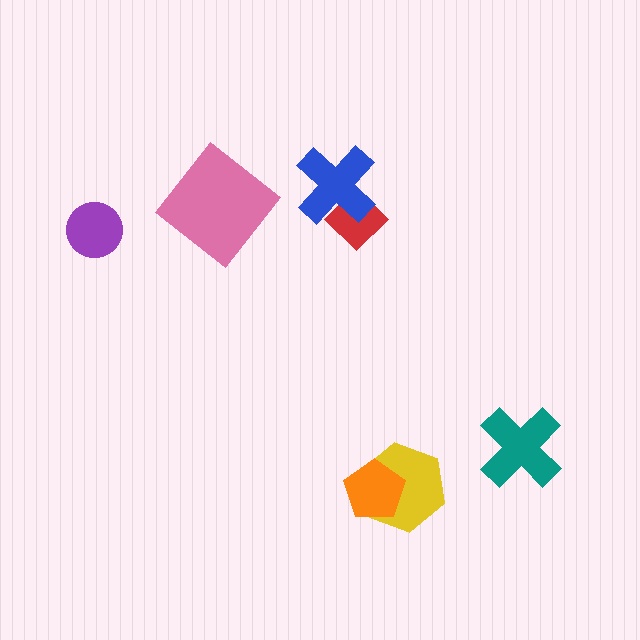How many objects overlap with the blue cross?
1 object overlaps with the blue cross.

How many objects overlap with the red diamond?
1 object overlaps with the red diamond.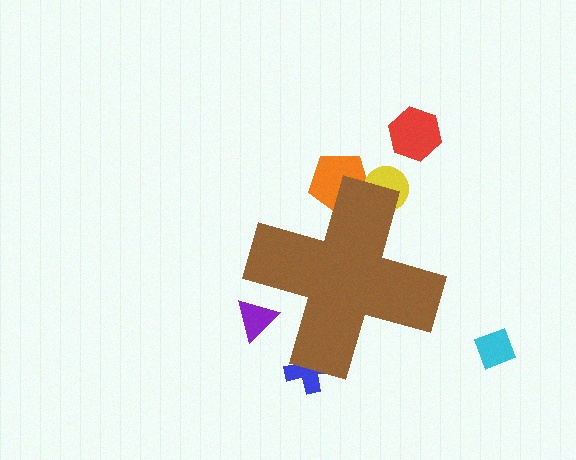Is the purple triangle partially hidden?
Yes, the purple triangle is partially hidden behind the brown cross.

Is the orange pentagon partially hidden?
Yes, the orange pentagon is partially hidden behind the brown cross.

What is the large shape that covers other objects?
A brown cross.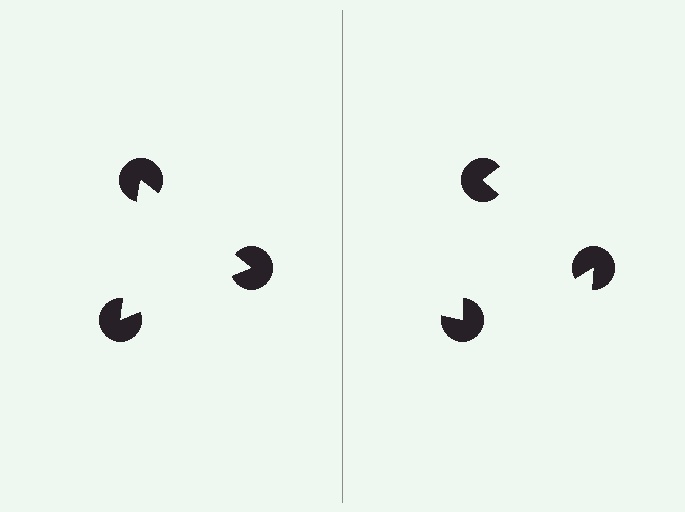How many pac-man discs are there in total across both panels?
6 — 3 on each side.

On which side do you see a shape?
An illusory triangle appears on the left side. On the right side the wedge cuts are rotated, so no coherent shape forms.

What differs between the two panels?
The pac-man discs are positioned identically on both sides; only the wedge orientations differ. On the left they align to a triangle; on the right they are misaligned.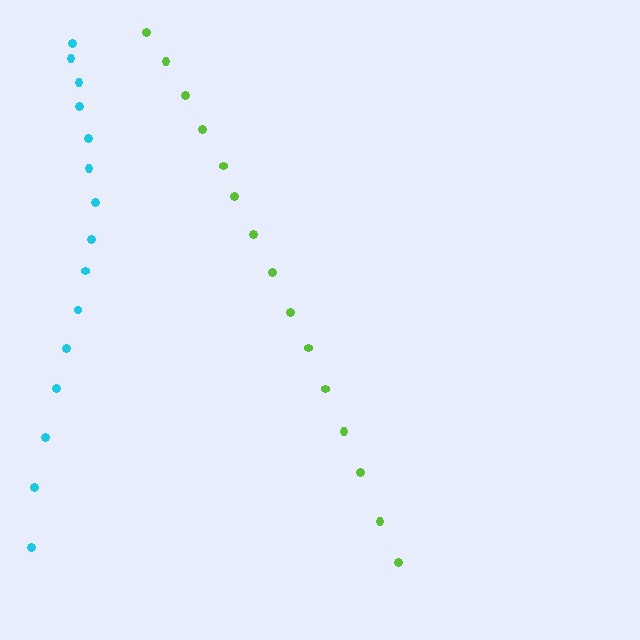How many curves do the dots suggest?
There are 2 distinct paths.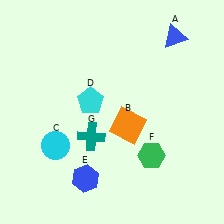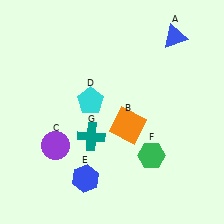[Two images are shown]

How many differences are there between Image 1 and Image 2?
There is 1 difference between the two images.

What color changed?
The circle (C) changed from cyan in Image 1 to purple in Image 2.